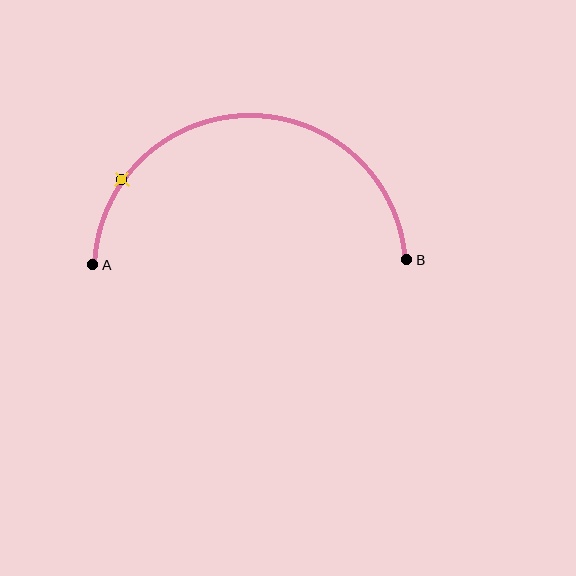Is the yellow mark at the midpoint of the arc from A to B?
No. The yellow mark lies on the arc but is closer to endpoint A. The arc midpoint would be at the point on the curve equidistant along the arc from both A and B.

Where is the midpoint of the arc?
The arc midpoint is the point on the curve farthest from the straight line joining A and B. It sits above that line.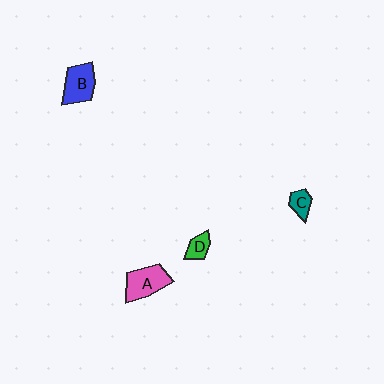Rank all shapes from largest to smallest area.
From largest to smallest: A (pink), B (blue), D (green), C (teal).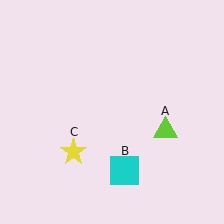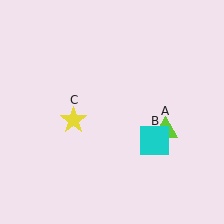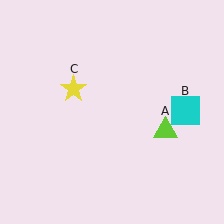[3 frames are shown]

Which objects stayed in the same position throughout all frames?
Lime triangle (object A) remained stationary.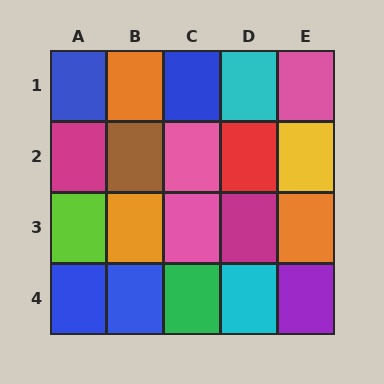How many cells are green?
1 cell is green.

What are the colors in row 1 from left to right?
Blue, orange, blue, cyan, pink.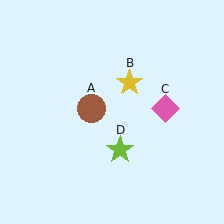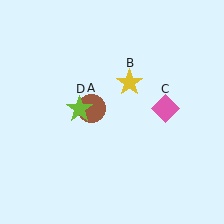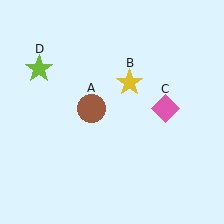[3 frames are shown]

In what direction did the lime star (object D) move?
The lime star (object D) moved up and to the left.